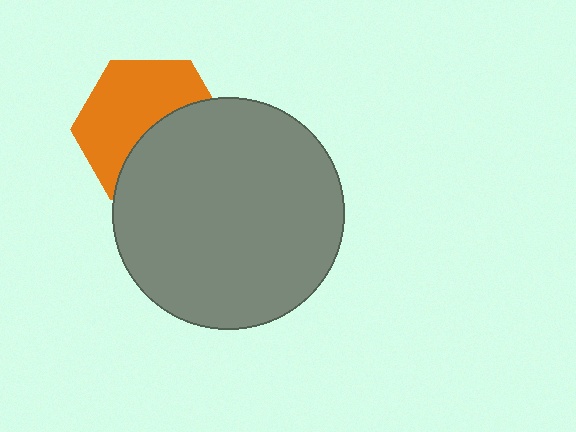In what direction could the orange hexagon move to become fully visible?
The orange hexagon could move up. That would shift it out from behind the gray circle entirely.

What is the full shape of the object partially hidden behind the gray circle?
The partially hidden object is an orange hexagon.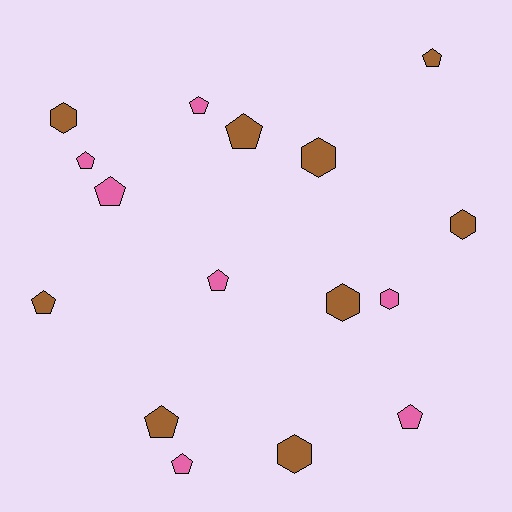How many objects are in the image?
There are 16 objects.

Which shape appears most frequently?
Pentagon, with 10 objects.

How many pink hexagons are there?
There is 1 pink hexagon.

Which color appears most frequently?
Brown, with 9 objects.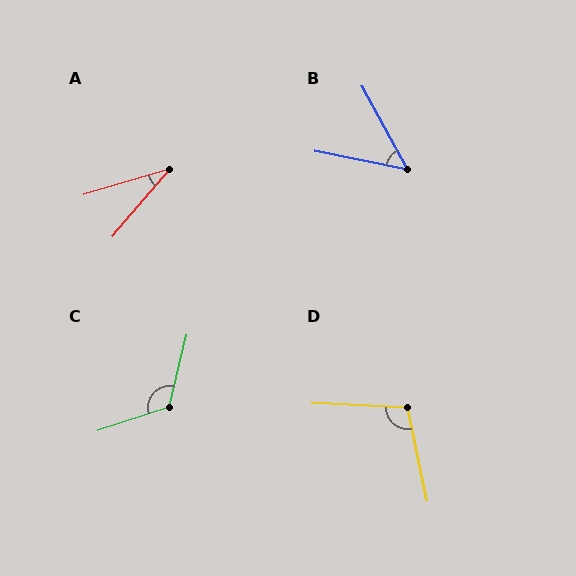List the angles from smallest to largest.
A (33°), B (50°), D (104°), C (122°).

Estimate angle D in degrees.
Approximately 104 degrees.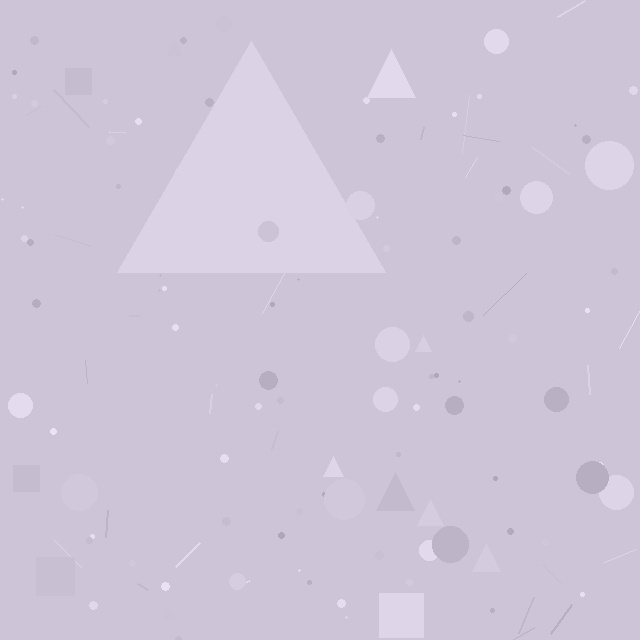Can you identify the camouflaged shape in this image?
The camouflaged shape is a triangle.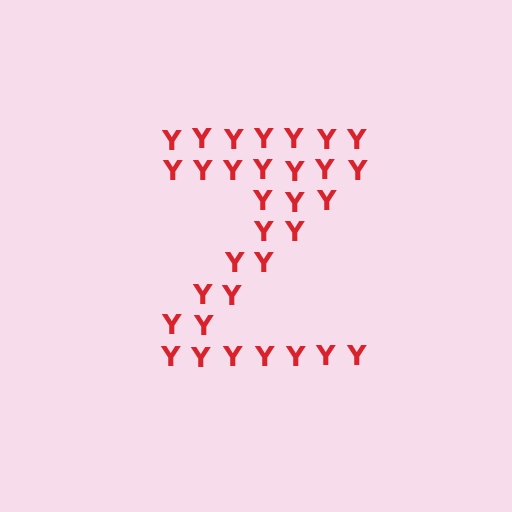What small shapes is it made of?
It is made of small letter Y's.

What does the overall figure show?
The overall figure shows the letter Z.